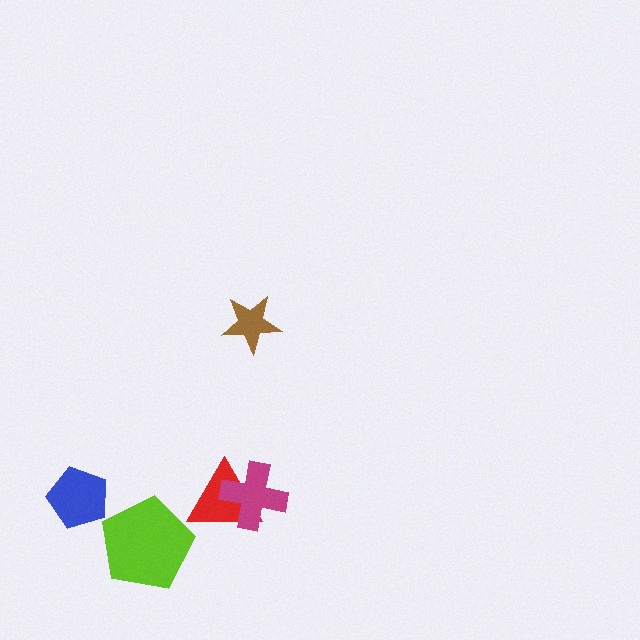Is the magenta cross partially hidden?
No, no other shape covers it.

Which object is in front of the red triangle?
The magenta cross is in front of the red triangle.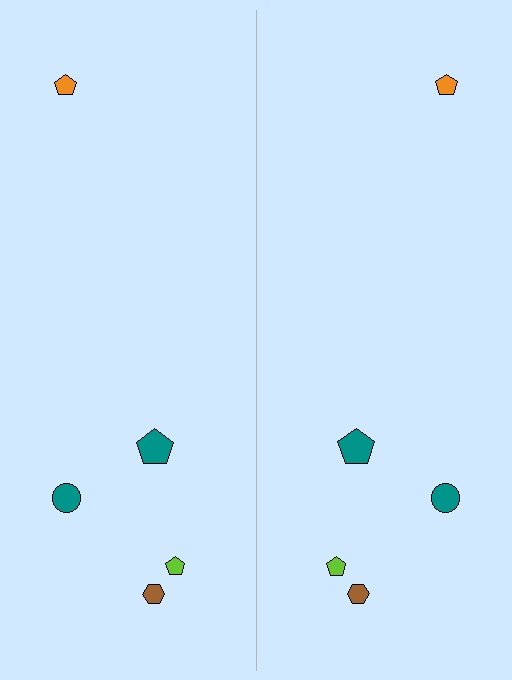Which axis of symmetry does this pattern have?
The pattern has a vertical axis of symmetry running through the center of the image.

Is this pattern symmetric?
Yes, this pattern has bilateral (reflection) symmetry.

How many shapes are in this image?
There are 10 shapes in this image.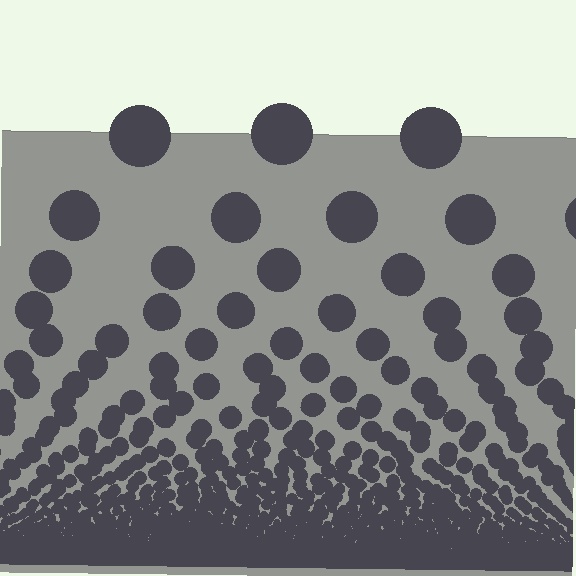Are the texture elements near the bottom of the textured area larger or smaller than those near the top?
Smaller. The gradient is inverted — elements near the bottom are smaller and denser.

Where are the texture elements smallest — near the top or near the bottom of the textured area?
Near the bottom.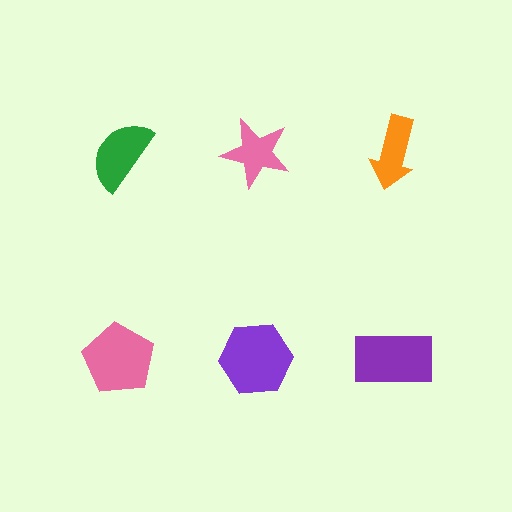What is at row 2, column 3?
A purple rectangle.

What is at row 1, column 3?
An orange arrow.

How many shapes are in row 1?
3 shapes.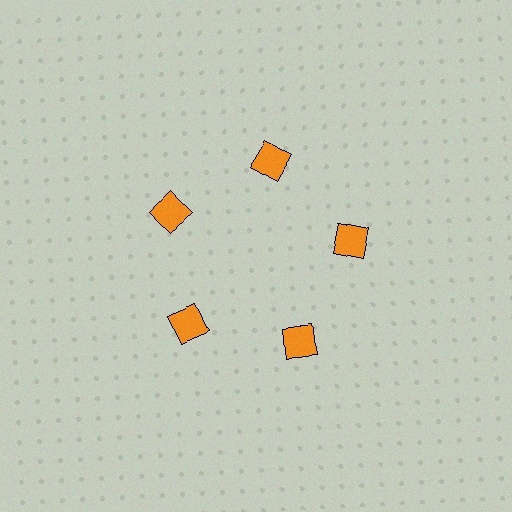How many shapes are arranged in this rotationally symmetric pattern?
There are 5 shapes, arranged in 5 groups of 1.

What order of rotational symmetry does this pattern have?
This pattern has 5-fold rotational symmetry.